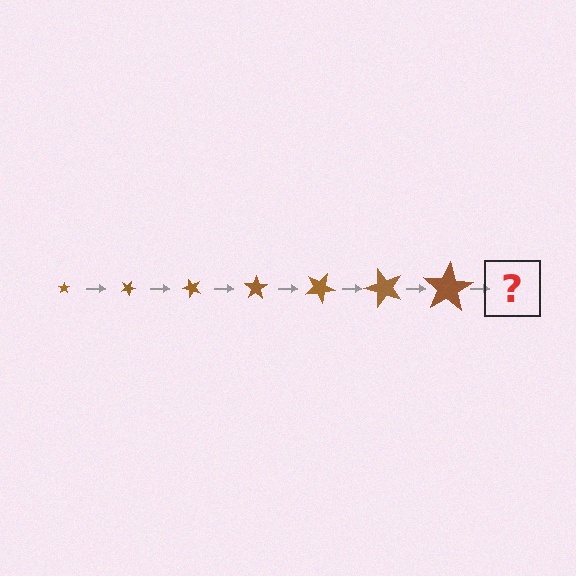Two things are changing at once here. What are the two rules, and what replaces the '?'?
The two rules are that the star grows larger each step and it rotates 25 degrees each step. The '?' should be a star, larger than the previous one and rotated 175 degrees from the start.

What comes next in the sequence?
The next element should be a star, larger than the previous one and rotated 175 degrees from the start.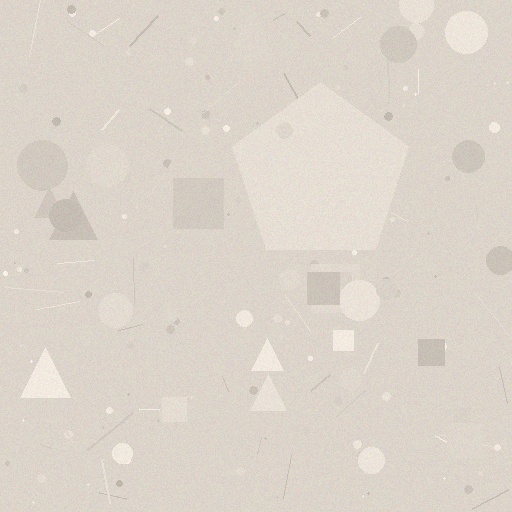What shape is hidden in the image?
A pentagon is hidden in the image.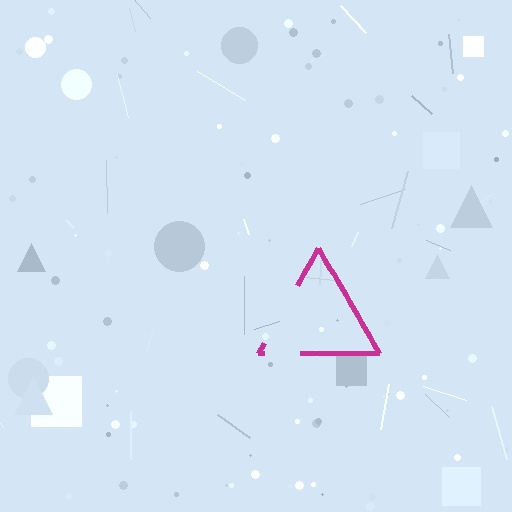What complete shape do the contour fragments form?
The contour fragments form a triangle.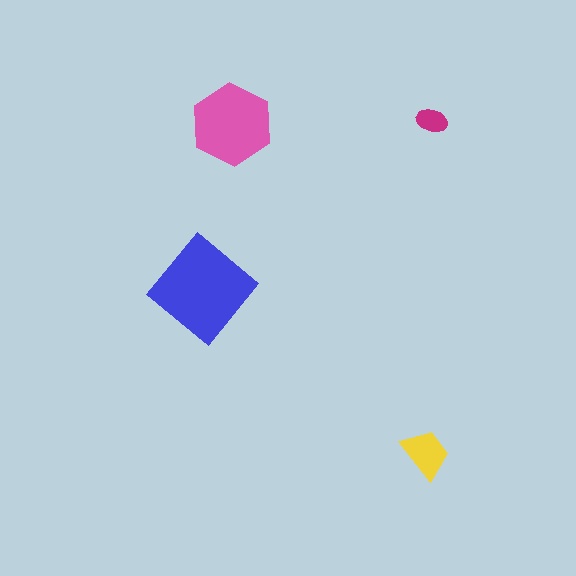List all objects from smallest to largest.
The magenta ellipse, the yellow trapezoid, the pink hexagon, the blue diamond.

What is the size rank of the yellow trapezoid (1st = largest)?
3rd.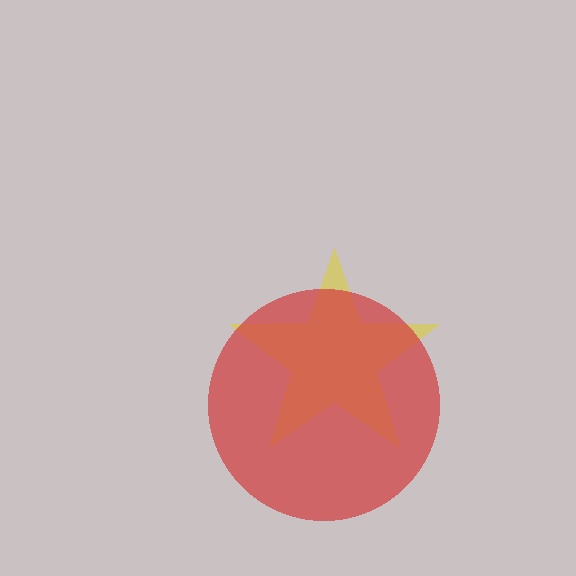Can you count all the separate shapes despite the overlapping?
Yes, there are 2 separate shapes.